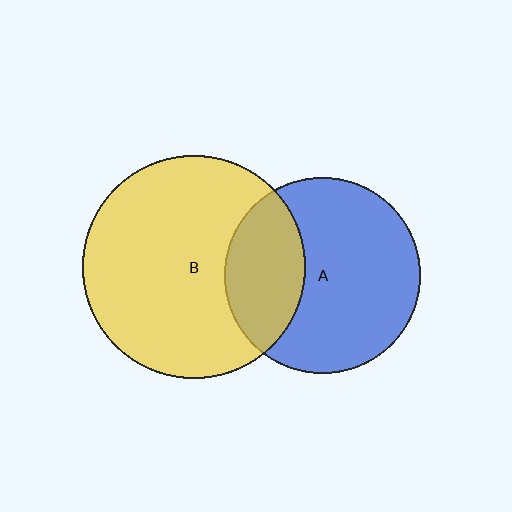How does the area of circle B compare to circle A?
Approximately 1.3 times.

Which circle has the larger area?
Circle B (yellow).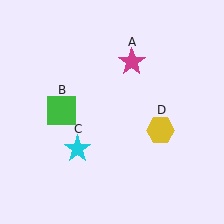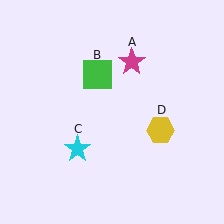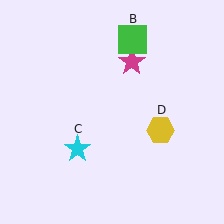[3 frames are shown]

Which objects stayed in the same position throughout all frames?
Magenta star (object A) and cyan star (object C) and yellow hexagon (object D) remained stationary.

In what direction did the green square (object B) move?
The green square (object B) moved up and to the right.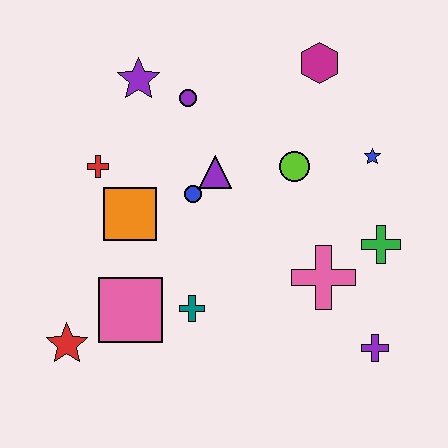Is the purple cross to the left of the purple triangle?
No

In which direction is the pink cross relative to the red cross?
The pink cross is to the right of the red cross.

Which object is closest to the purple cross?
The pink cross is closest to the purple cross.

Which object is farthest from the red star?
The magenta hexagon is farthest from the red star.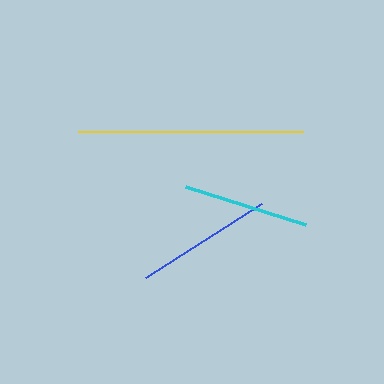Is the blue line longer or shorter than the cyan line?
The blue line is longer than the cyan line.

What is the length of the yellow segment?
The yellow segment is approximately 224 pixels long.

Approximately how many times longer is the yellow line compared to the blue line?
The yellow line is approximately 1.6 times the length of the blue line.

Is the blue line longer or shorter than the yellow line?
The yellow line is longer than the blue line.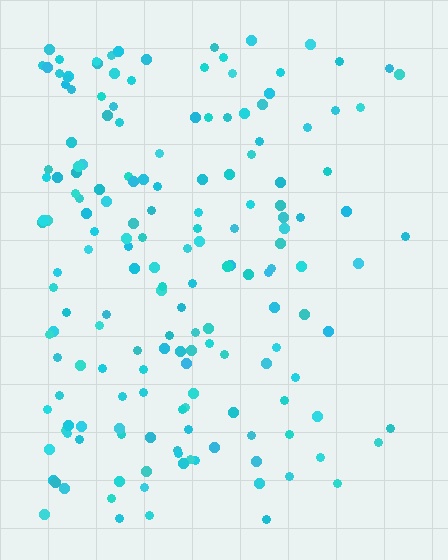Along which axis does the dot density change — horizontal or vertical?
Horizontal.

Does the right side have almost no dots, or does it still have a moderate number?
Still a moderate number, just noticeably fewer than the left.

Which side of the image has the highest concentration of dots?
The left.